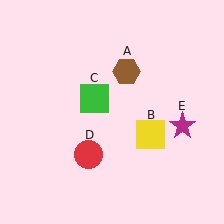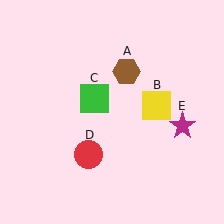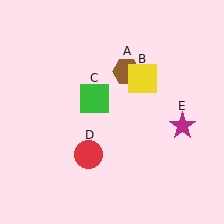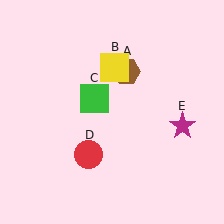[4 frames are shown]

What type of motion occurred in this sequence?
The yellow square (object B) rotated counterclockwise around the center of the scene.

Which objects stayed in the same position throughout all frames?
Brown hexagon (object A) and green square (object C) and red circle (object D) and magenta star (object E) remained stationary.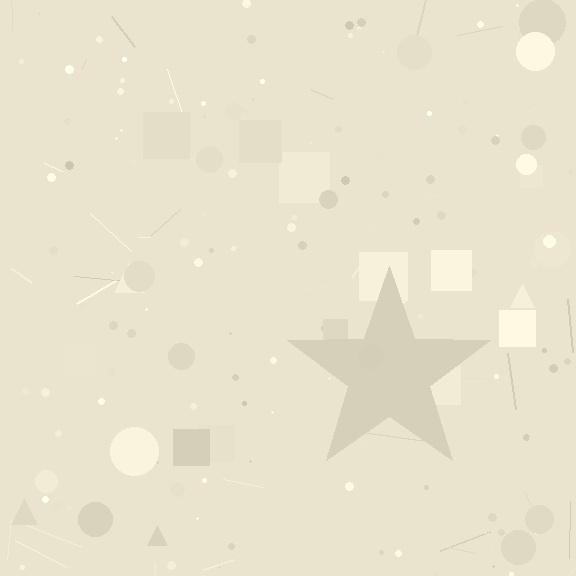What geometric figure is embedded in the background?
A star is embedded in the background.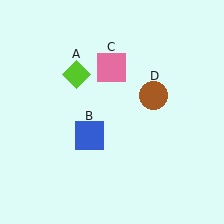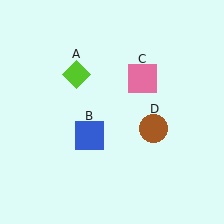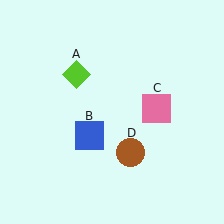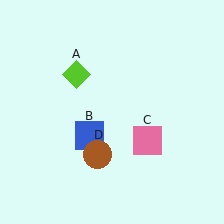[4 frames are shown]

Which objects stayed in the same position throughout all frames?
Lime diamond (object A) and blue square (object B) remained stationary.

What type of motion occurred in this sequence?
The pink square (object C), brown circle (object D) rotated clockwise around the center of the scene.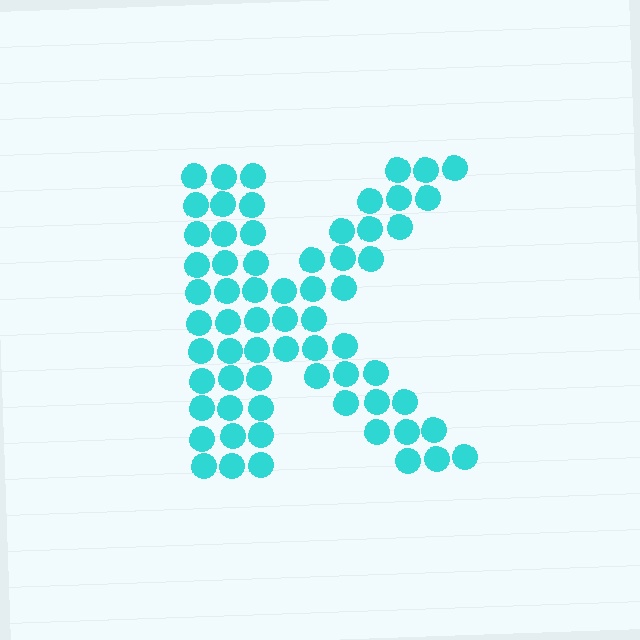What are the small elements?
The small elements are circles.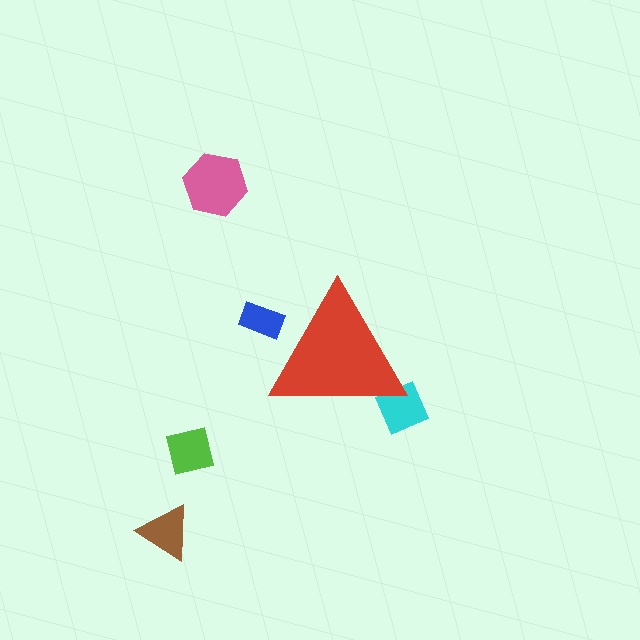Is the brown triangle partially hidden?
No, the brown triangle is fully visible.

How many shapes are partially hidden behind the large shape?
2 shapes are partially hidden.